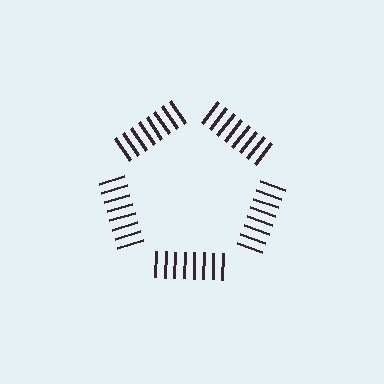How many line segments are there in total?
40 — 8 along each of the 5 edges.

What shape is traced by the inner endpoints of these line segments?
An illusory pentagon — the line segments terminate on its edges but no continuous stroke is drawn.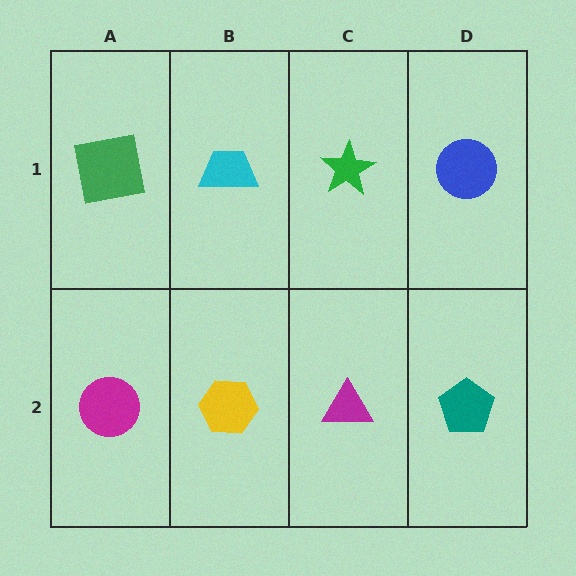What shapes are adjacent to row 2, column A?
A green square (row 1, column A), a yellow hexagon (row 2, column B).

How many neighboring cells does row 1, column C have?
3.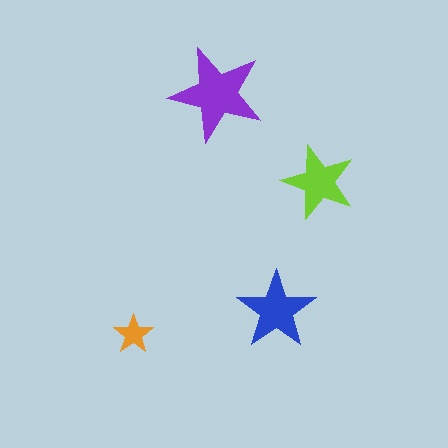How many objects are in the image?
There are 4 objects in the image.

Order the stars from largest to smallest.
the purple one, the blue one, the lime one, the orange one.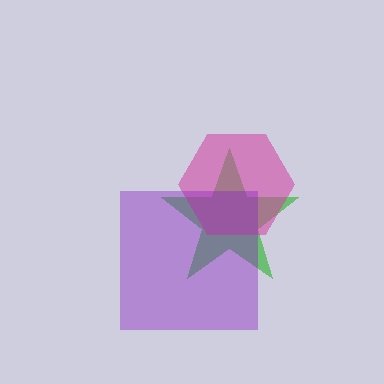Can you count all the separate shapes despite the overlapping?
Yes, there are 3 separate shapes.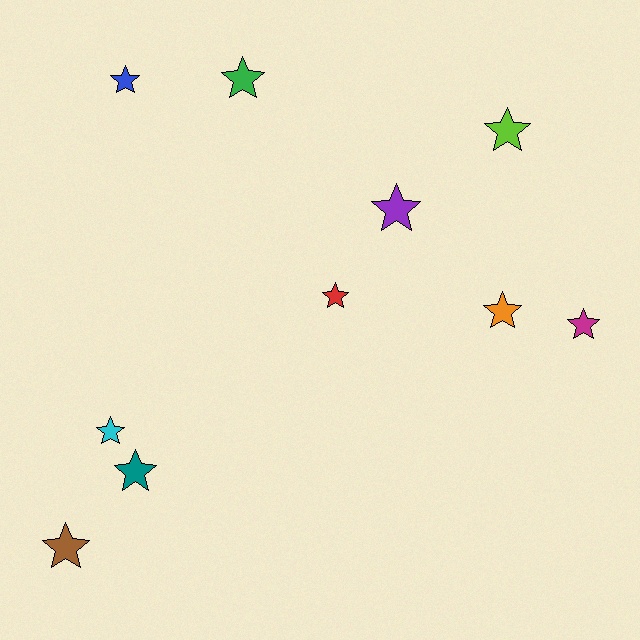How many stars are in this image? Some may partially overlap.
There are 10 stars.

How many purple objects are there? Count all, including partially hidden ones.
There is 1 purple object.